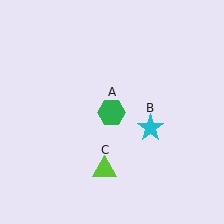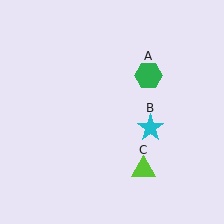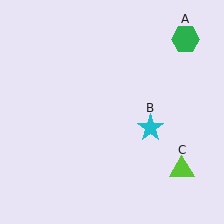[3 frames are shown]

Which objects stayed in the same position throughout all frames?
Cyan star (object B) remained stationary.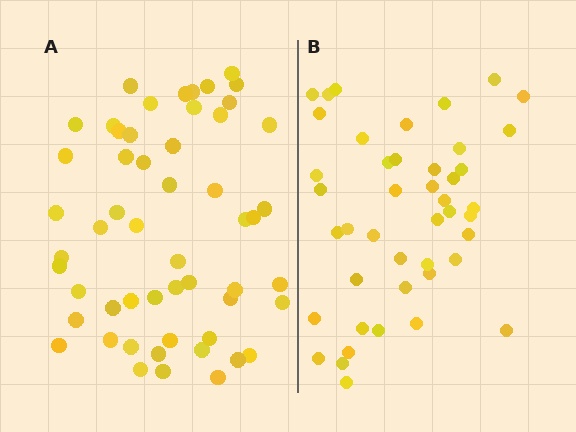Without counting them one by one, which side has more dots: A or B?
Region A (the left region) has more dots.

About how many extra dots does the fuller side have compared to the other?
Region A has roughly 10 or so more dots than region B.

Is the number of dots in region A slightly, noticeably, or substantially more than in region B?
Region A has only slightly more — the two regions are fairly close. The ratio is roughly 1.2 to 1.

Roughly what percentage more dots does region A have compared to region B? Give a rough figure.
About 25% more.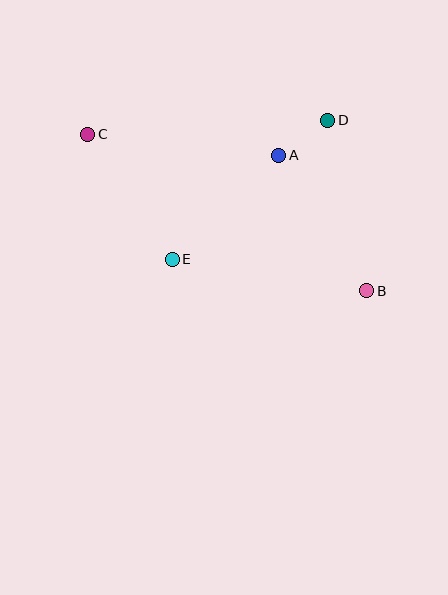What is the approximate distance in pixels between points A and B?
The distance between A and B is approximately 161 pixels.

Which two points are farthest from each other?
Points B and C are farthest from each other.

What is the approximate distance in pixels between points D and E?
The distance between D and E is approximately 209 pixels.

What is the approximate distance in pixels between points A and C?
The distance between A and C is approximately 192 pixels.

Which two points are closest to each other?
Points A and D are closest to each other.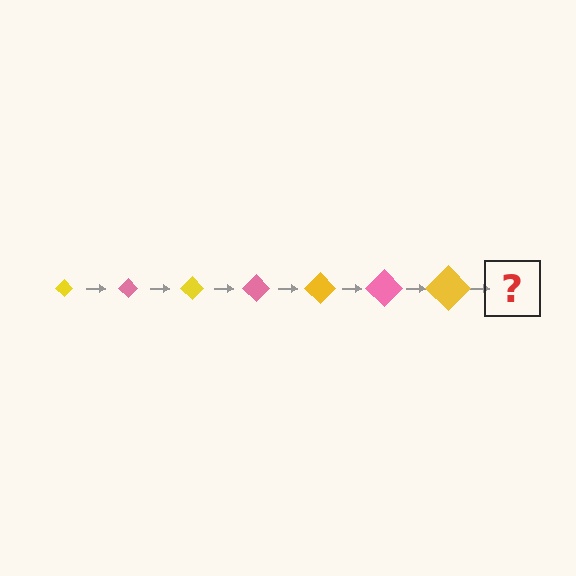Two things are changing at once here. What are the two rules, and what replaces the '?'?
The two rules are that the diamond grows larger each step and the color cycles through yellow and pink. The '?' should be a pink diamond, larger than the previous one.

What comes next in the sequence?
The next element should be a pink diamond, larger than the previous one.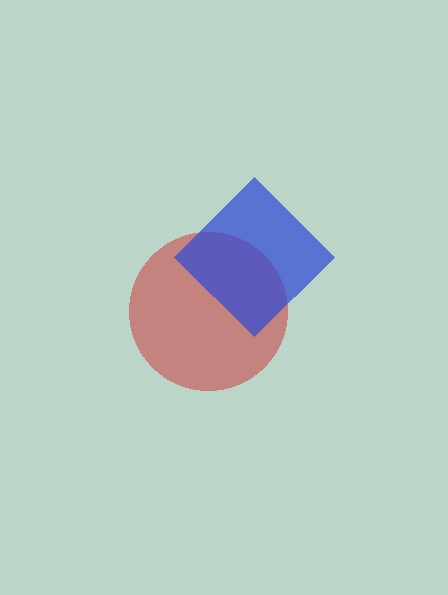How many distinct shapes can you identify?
There are 2 distinct shapes: a red circle, a blue diamond.